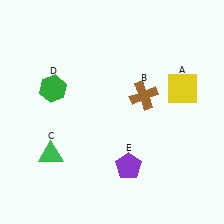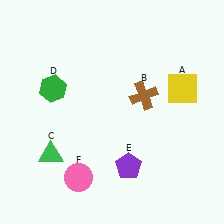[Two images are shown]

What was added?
A pink circle (F) was added in Image 2.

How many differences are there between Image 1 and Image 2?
There is 1 difference between the two images.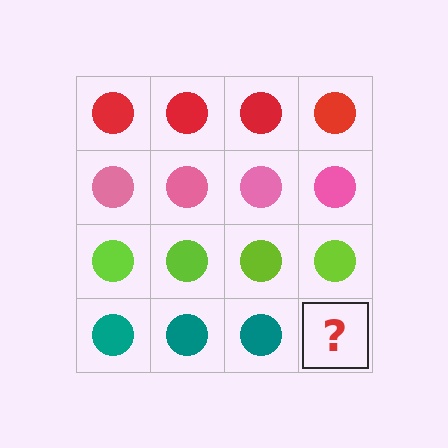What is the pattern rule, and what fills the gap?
The rule is that each row has a consistent color. The gap should be filled with a teal circle.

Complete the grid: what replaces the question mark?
The question mark should be replaced with a teal circle.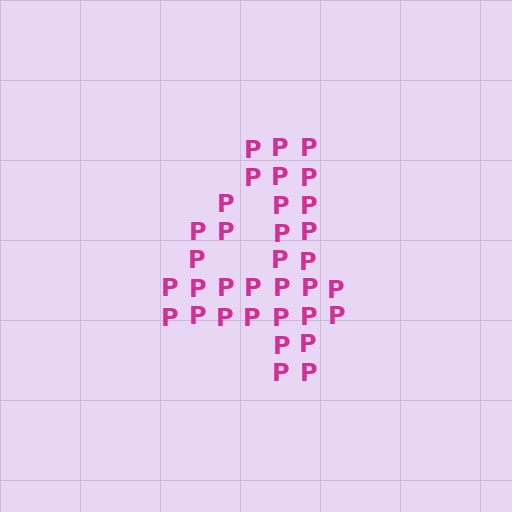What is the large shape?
The large shape is the digit 4.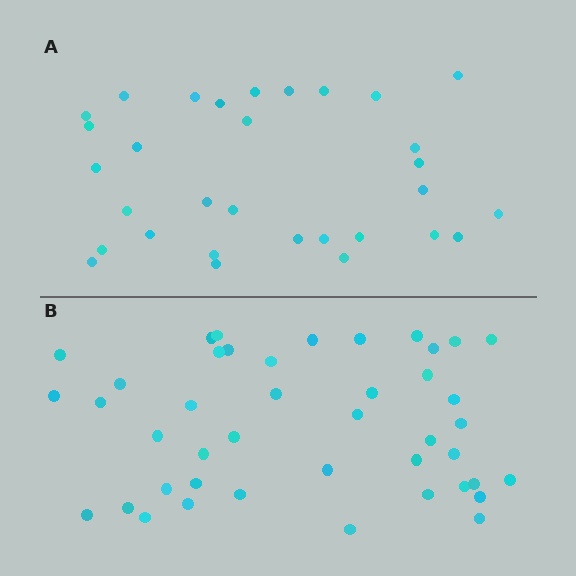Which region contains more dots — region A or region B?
Region B (the bottom region) has more dots.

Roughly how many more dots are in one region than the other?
Region B has roughly 12 or so more dots than region A.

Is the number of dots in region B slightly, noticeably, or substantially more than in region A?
Region B has noticeably more, but not dramatically so. The ratio is roughly 1.4 to 1.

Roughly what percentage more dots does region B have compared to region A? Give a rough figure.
About 40% more.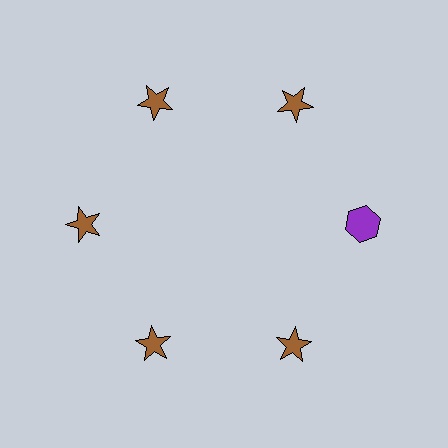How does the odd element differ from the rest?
It differs in both color (purple instead of brown) and shape (hexagon instead of star).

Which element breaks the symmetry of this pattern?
The purple hexagon at roughly the 3 o'clock position breaks the symmetry. All other shapes are brown stars.